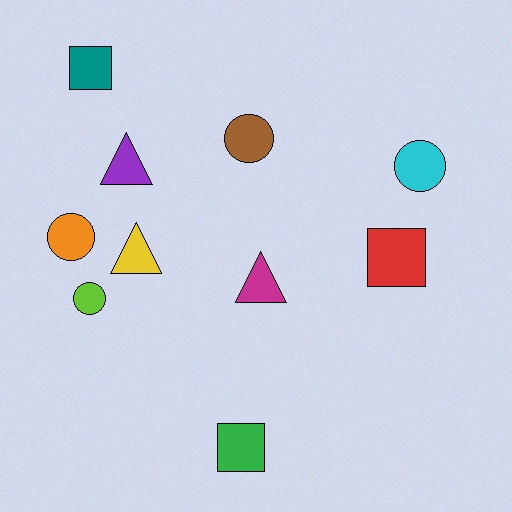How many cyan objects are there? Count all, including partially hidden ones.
There is 1 cyan object.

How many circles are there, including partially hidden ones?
There are 4 circles.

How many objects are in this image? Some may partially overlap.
There are 10 objects.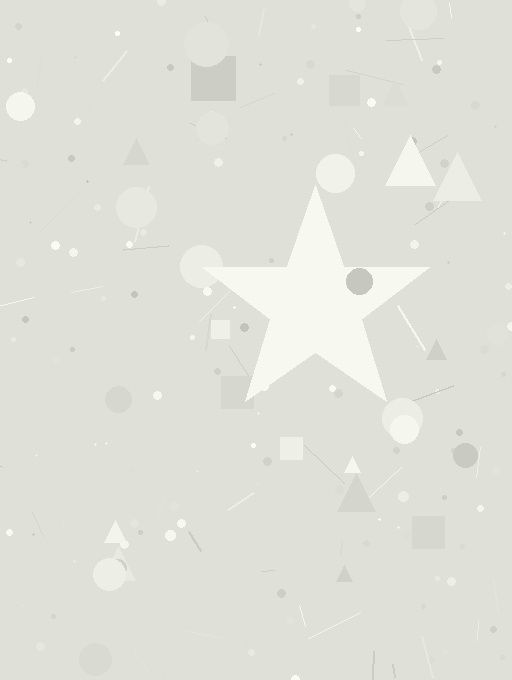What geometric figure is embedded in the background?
A star is embedded in the background.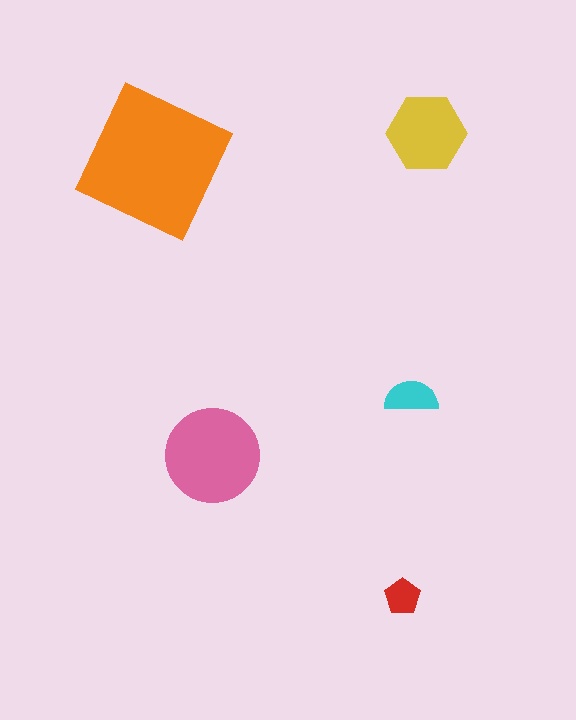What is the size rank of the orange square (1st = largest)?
1st.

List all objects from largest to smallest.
The orange square, the pink circle, the yellow hexagon, the cyan semicircle, the red pentagon.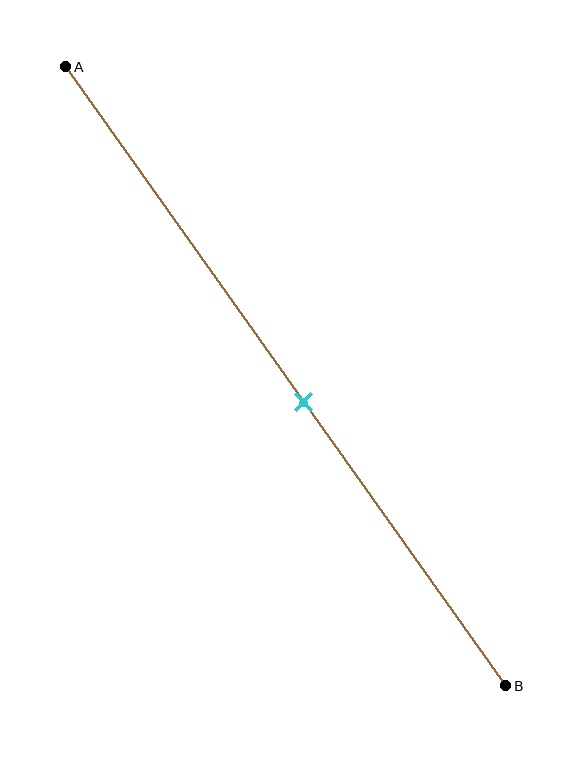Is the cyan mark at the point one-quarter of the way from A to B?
No, the mark is at about 55% from A, not at the 25% one-quarter point.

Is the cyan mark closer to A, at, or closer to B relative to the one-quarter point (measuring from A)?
The cyan mark is closer to point B than the one-quarter point of segment AB.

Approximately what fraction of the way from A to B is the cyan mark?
The cyan mark is approximately 55% of the way from A to B.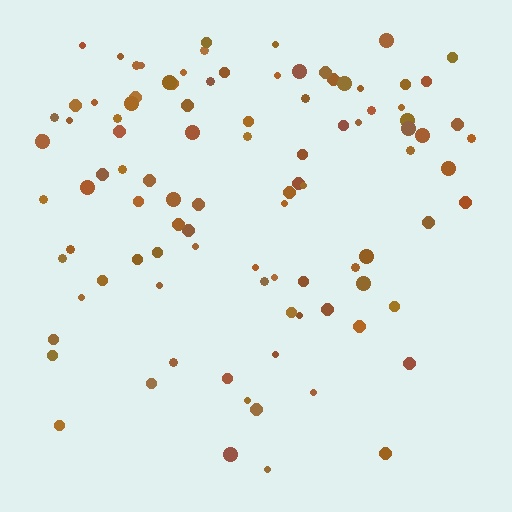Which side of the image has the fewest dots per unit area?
The bottom.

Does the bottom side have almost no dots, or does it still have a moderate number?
Still a moderate number, just noticeably fewer than the top.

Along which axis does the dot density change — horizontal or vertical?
Vertical.